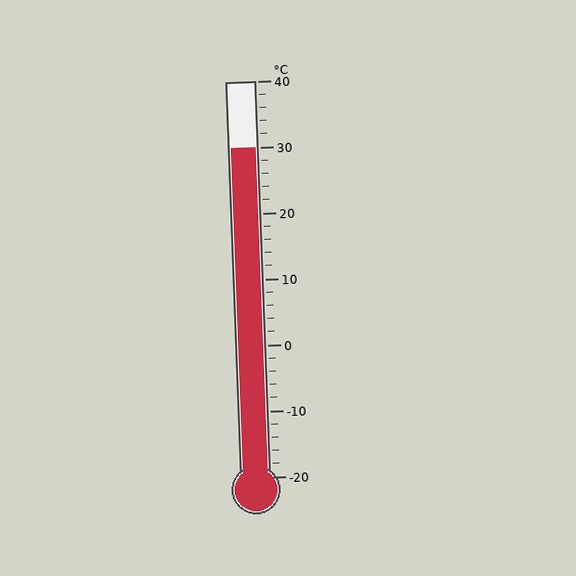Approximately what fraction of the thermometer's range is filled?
The thermometer is filled to approximately 85% of its range.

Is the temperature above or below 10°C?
The temperature is above 10°C.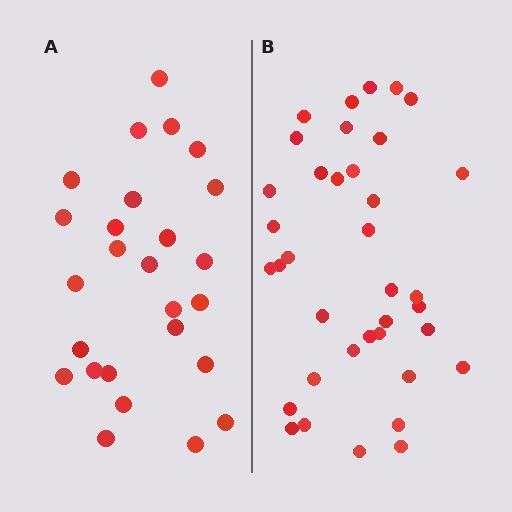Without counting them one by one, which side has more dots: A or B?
Region B (the right region) has more dots.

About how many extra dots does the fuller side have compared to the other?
Region B has roughly 12 or so more dots than region A.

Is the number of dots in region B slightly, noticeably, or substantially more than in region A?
Region B has noticeably more, but not dramatically so. The ratio is roughly 1.4 to 1.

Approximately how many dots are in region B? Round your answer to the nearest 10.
About 40 dots. (The exact count is 37, which rounds to 40.)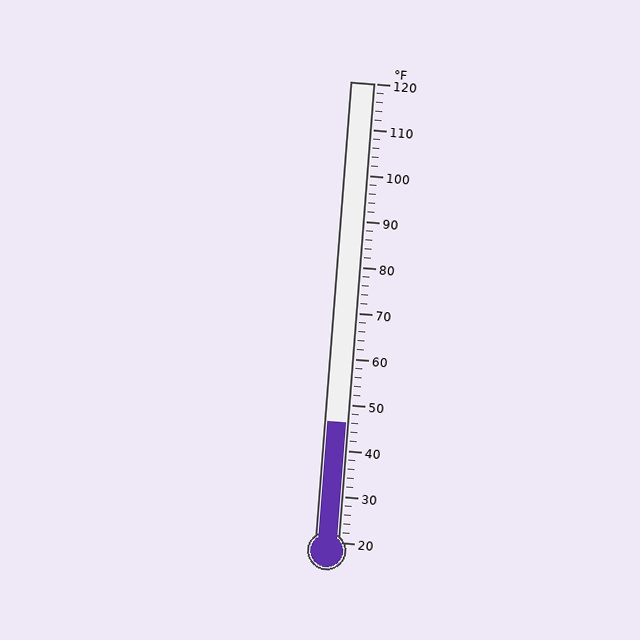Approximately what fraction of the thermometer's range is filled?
The thermometer is filled to approximately 25% of its range.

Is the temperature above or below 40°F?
The temperature is above 40°F.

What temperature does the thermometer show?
The thermometer shows approximately 46°F.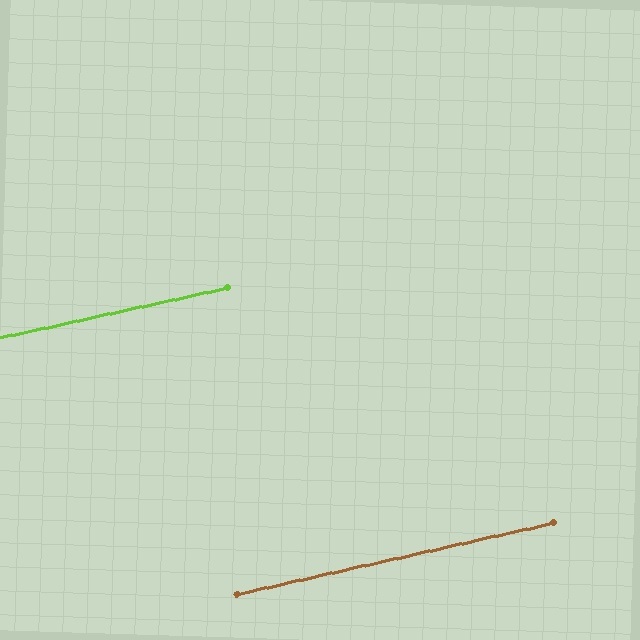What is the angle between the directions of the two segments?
Approximately 0 degrees.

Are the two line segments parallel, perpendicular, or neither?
Parallel — their directions differ by only 0.3°.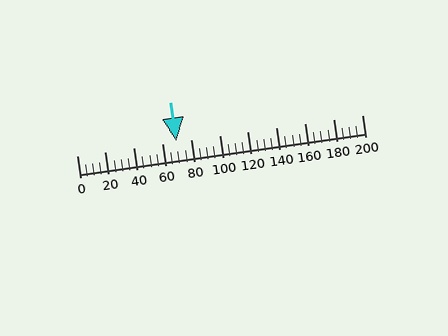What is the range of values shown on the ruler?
The ruler shows values from 0 to 200.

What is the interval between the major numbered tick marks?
The major tick marks are spaced 20 units apart.